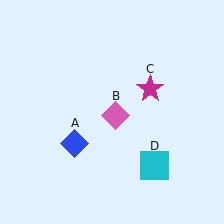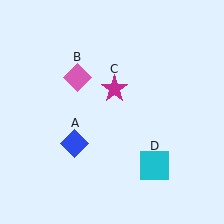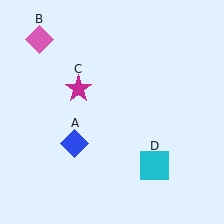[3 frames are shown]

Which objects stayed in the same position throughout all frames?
Blue diamond (object A) and cyan square (object D) remained stationary.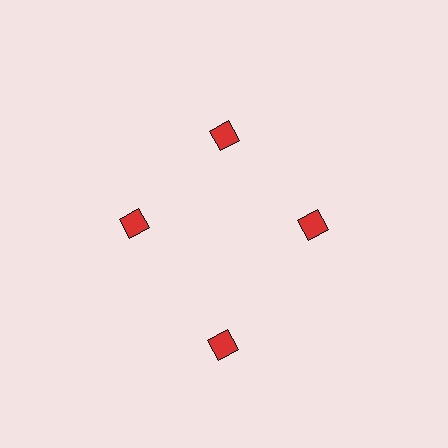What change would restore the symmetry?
The symmetry would be restored by moving it inward, back onto the ring so that all 4 diamonds sit at equal angles and equal distance from the center.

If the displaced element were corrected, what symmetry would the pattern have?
It would have 4-fold rotational symmetry — the pattern would map onto itself every 90 degrees.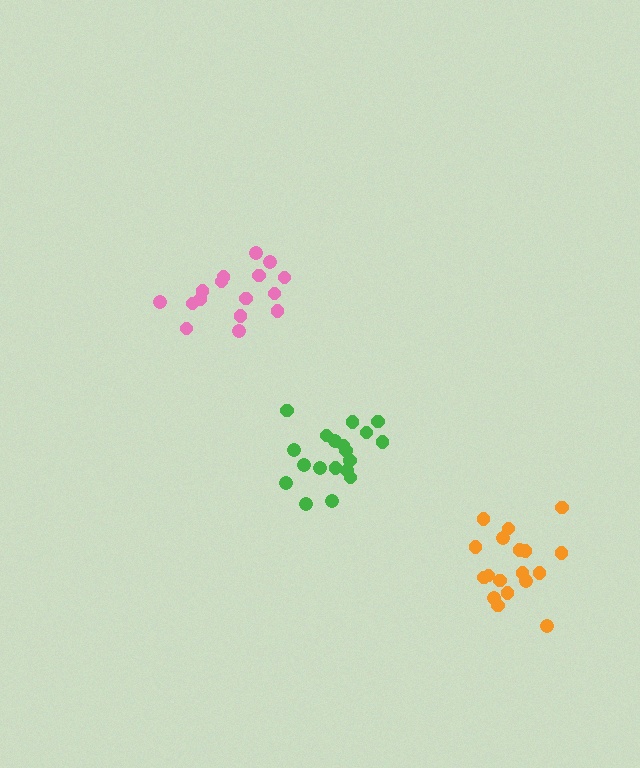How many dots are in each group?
Group 1: 19 dots, Group 2: 16 dots, Group 3: 18 dots (53 total).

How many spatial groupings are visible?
There are 3 spatial groupings.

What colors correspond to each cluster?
The clusters are colored: green, pink, orange.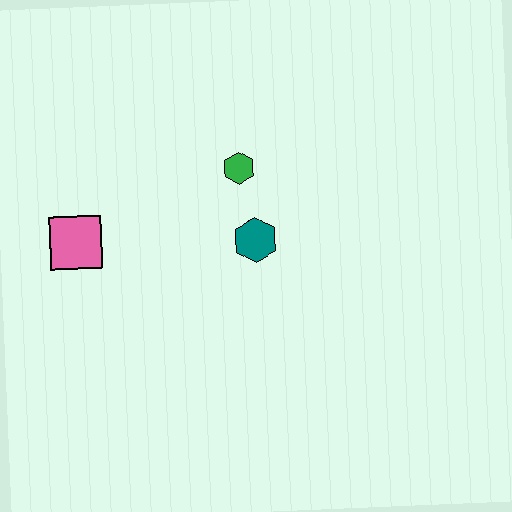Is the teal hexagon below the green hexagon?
Yes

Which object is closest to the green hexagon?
The teal hexagon is closest to the green hexagon.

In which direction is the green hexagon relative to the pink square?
The green hexagon is to the right of the pink square.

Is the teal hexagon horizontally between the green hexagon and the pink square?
No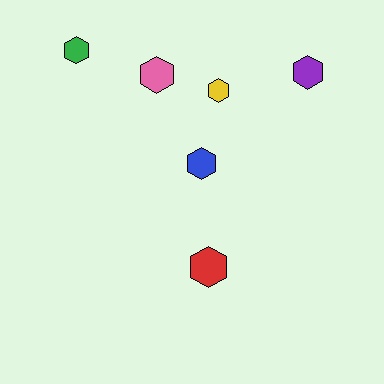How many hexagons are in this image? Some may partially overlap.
There are 6 hexagons.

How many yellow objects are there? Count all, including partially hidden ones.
There is 1 yellow object.